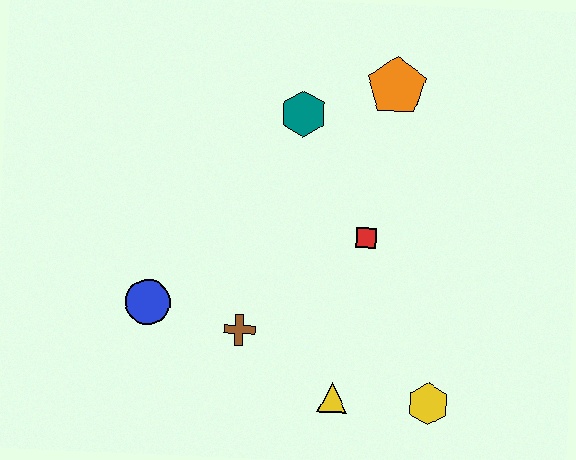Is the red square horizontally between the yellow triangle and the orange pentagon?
Yes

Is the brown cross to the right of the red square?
No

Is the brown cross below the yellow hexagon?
No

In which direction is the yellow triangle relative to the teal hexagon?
The yellow triangle is below the teal hexagon.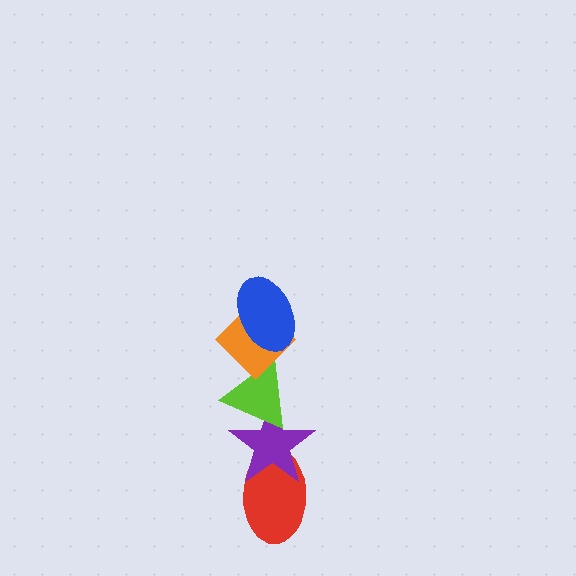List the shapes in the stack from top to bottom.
From top to bottom: the blue ellipse, the orange diamond, the lime triangle, the purple star, the red ellipse.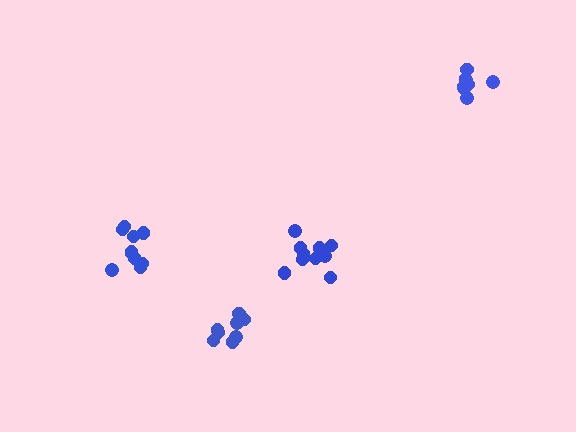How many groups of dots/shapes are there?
There are 4 groups.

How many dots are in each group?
Group 1: 8 dots, Group 2: 10 dots, Group 3: 10 dots, Group 4: 8 dots (36 total).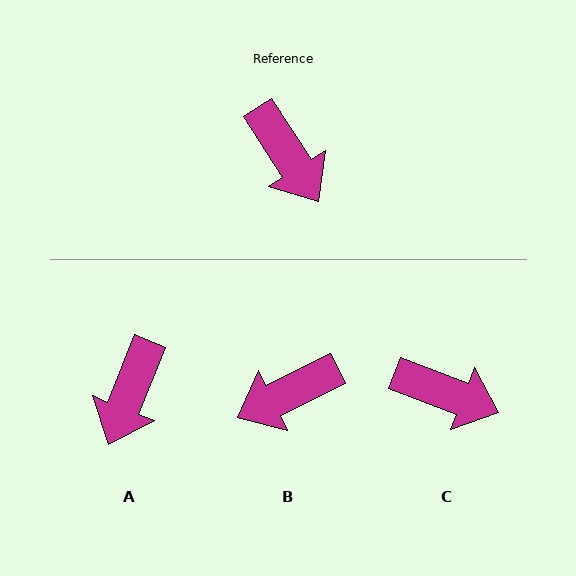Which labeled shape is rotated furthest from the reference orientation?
B, about 96 degrees away.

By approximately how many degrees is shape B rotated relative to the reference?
Approximately 96 degrees clockwise.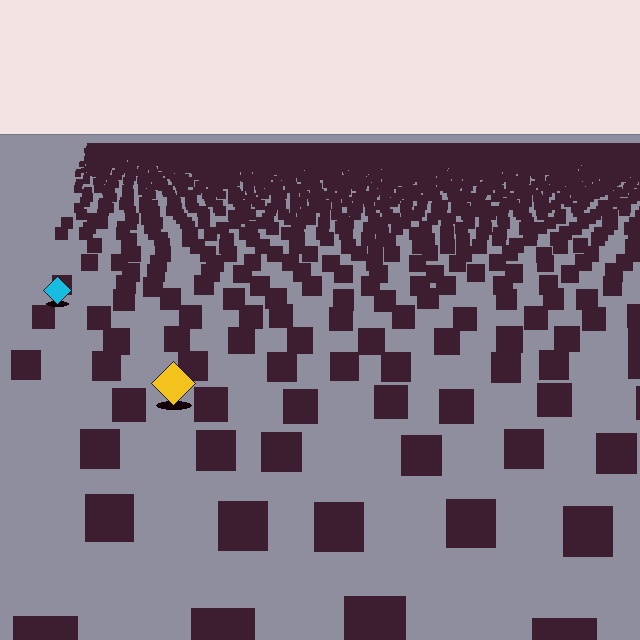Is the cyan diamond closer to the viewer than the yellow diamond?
No. The yellow diamond is closer — you can tell from the texture gradient: the ground texture is coarser near it.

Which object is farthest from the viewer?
The cyan diamond is farthest from the viewer. It appears smaller and the ground texture around it is denser.